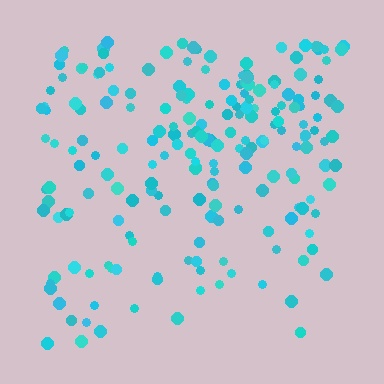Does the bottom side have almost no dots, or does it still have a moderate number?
Still a moderate number, just noticeably fewer than the top.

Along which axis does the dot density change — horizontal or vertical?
Vertical.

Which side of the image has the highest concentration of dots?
The top.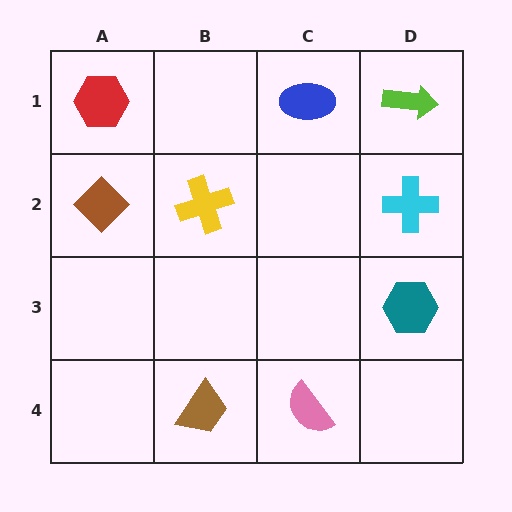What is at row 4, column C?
A pink semicircle.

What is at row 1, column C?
A blue ellipse.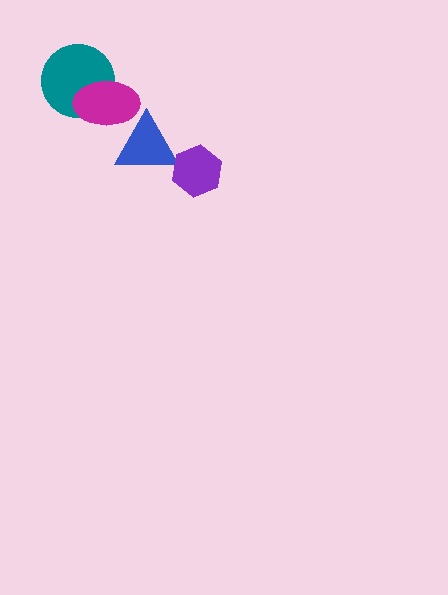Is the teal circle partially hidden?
Yes, it is partially covered by another shape.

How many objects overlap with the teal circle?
1 object overlaps with the teal circle.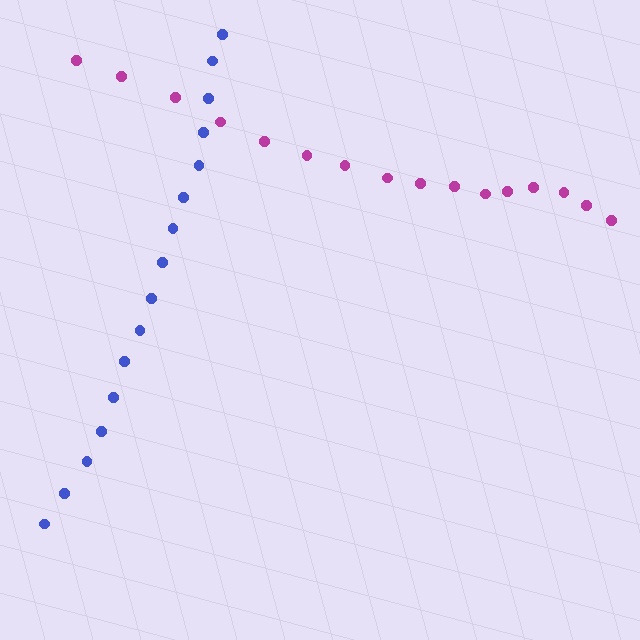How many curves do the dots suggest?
There are 2 distinct paths.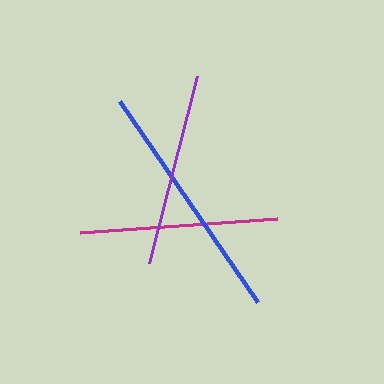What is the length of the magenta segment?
The magenta segment is approximately 198 pixels long.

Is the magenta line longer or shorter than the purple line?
The magenta line is longer than the purple line.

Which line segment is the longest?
The blue line is the longest at approximately 244 pixels.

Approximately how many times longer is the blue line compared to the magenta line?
The blue line is approximately 1.2 times the length of the magenta line.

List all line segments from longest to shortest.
From longest to shortest: blue, magenta, purple.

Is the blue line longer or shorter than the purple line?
The blue line is longer than the purple line.